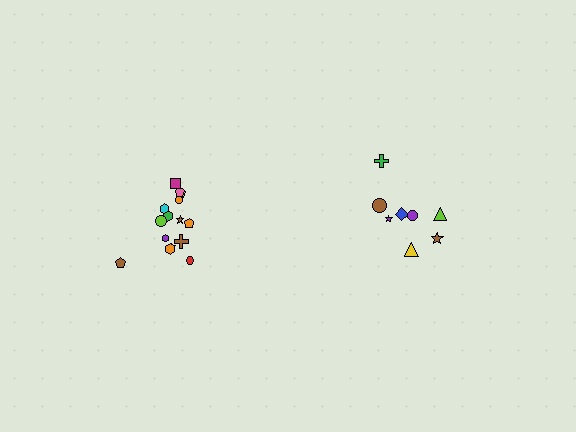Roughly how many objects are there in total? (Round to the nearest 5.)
Roughly 25 objects in total.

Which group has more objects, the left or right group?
The left group.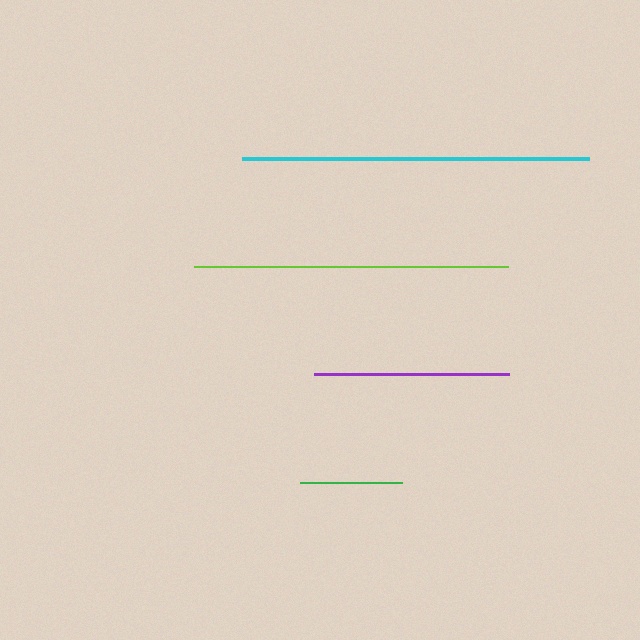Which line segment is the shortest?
The green line is the shortest at approximately 102 pixels.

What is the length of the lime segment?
The lime segment is approximately 315 pixels long.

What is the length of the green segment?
The green segment is approximately 102 pixels long.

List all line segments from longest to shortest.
From longest to shortest: cyan, lime, purple, green.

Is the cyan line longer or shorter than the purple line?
The cyan line is longer than the purple line.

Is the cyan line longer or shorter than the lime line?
The cyan line is longer than the lime line.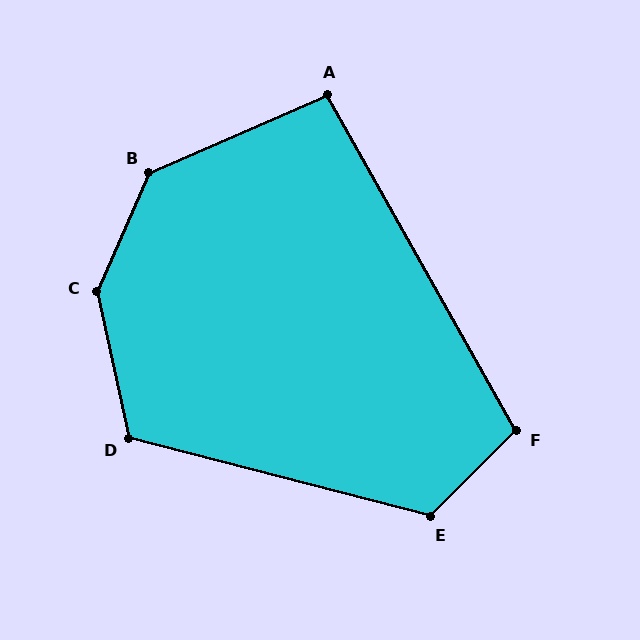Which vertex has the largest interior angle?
C, at approximately 144 degrees.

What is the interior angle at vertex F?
Approximately 106 degrees (obtuse).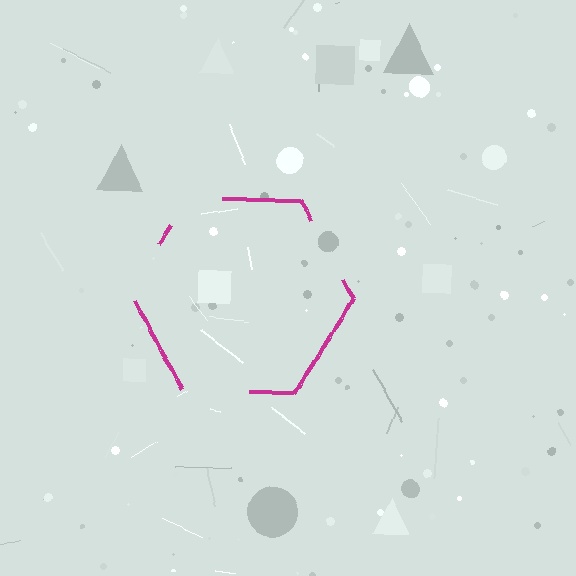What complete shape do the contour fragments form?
The contour fragments form a hexagon.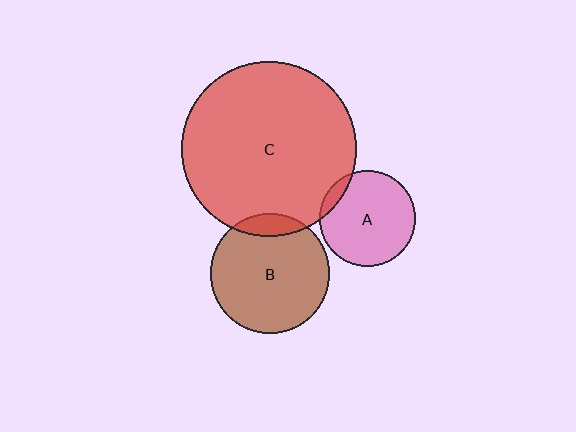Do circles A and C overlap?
Yes.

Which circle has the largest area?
Circle C (red).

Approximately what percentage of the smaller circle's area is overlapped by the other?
Approximately 10%.